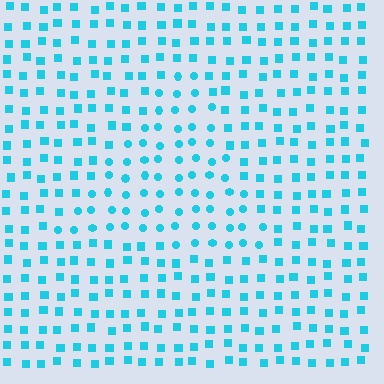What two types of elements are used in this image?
The image uses circles inside the triangle region and squares outside it.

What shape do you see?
I see a triangle.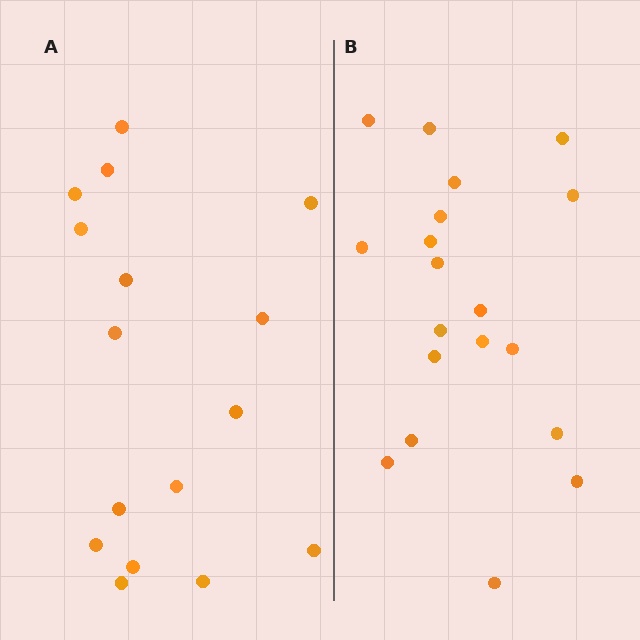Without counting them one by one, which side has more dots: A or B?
Region B (the right region) has more dots.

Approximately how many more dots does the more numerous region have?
Region B has just a few more — roughly 2 or 3 more dots than region A.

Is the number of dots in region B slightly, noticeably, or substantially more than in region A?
Region B has only slightly more — the two regions are fairly close. The ratio is roughly 1.2 to 1.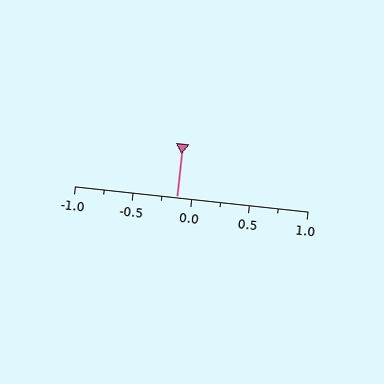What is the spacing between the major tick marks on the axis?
The major ticks are spaced 0.5 apart.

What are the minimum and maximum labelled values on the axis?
The axis runs from -1.0 to 1.0.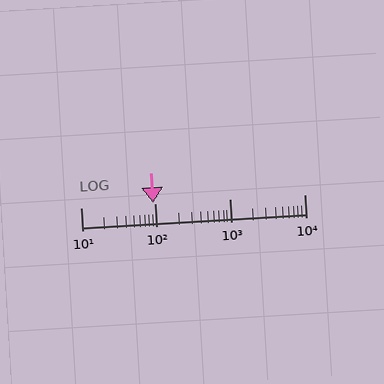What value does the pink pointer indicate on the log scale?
The pointer indicates approximately 94.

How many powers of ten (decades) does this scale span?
The scale spans 3 decades, from 10 to 10000.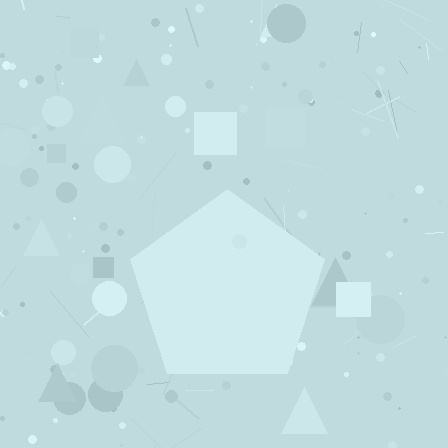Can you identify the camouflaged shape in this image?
The camouflaged shape is a pentagon.